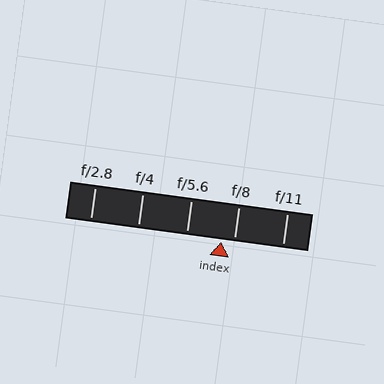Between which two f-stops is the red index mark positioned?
The index mark is between f/5.6 and f/8.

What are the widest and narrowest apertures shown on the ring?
The widest aperture shown is f/2.8 and the narrowest is f/11.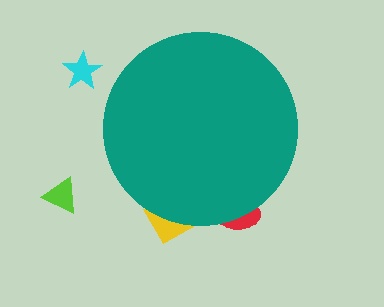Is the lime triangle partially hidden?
No, the lime triangle is fully visible.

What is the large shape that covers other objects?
A teal circle.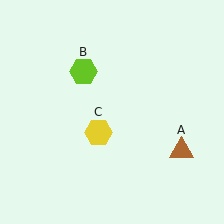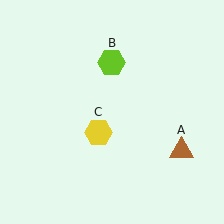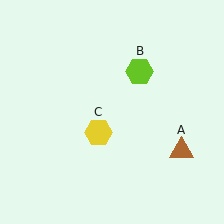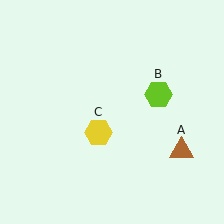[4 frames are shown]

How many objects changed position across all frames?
1 object changed position: lime hexagon (object B).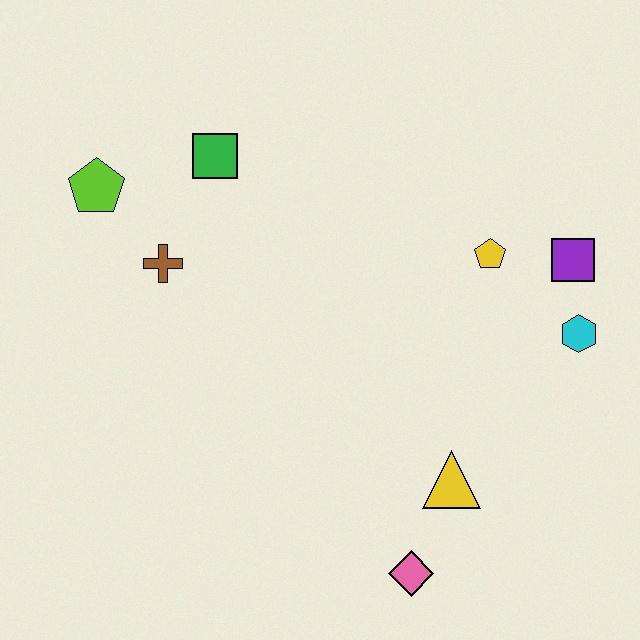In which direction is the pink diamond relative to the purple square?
The pink diamond is below the purple square.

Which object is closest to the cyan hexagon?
The purple square is closest to the cyan hexagon.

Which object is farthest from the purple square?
The lime pentagon is farthest from the purple square.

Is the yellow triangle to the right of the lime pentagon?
Yes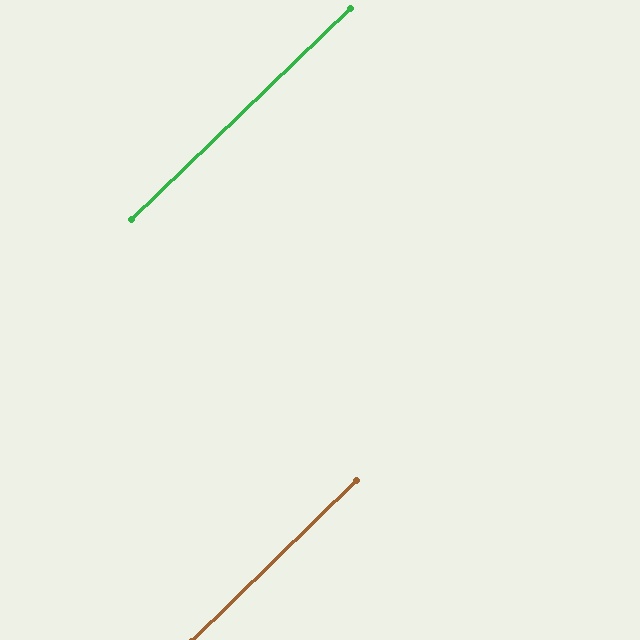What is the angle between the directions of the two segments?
Approximately 0 degrees.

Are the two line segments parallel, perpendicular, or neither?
Parallel — their directions differ by only 0.4°.